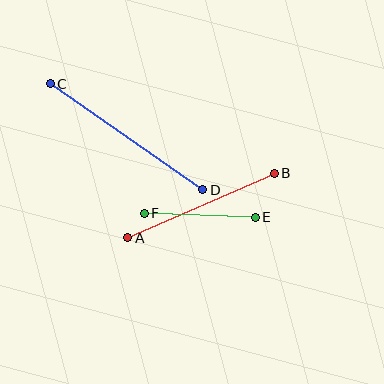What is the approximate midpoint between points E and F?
The midpoint is at approximately (200, 215) pixels.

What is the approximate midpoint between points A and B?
The midpoint is at approximately (201, 205) pixels.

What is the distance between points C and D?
The distance is approximately 186 pixels.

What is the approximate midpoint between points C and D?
The midpoint is at approximately (126, 137) pixels.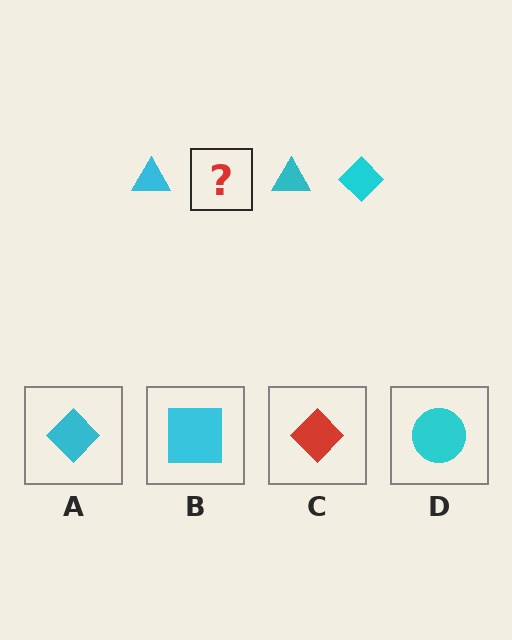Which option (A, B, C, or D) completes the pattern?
A.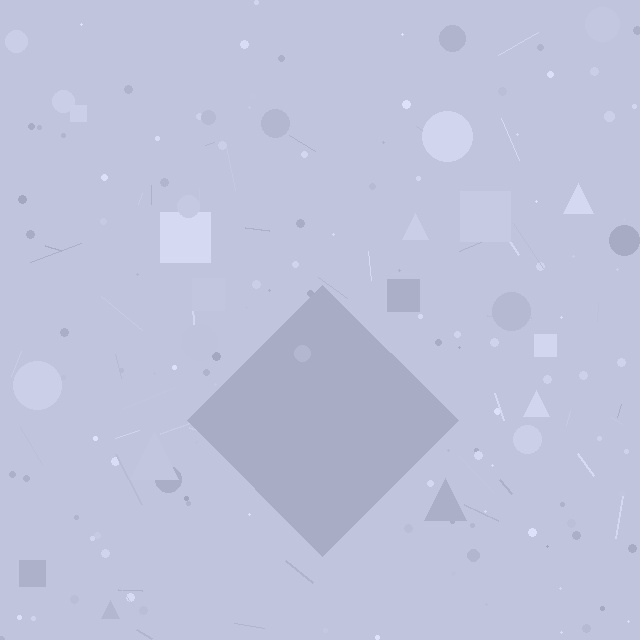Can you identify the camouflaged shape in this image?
The camouflaged shape is a diamond.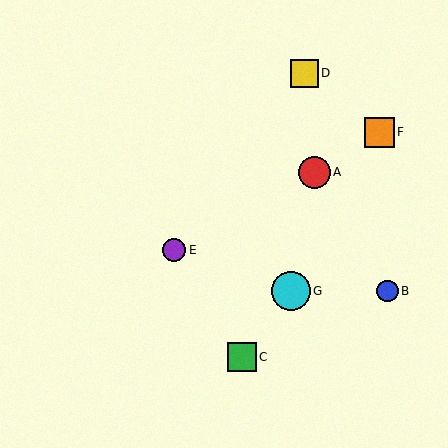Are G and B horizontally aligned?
Yes, both are at y≈291.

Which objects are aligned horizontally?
Objects B, G are aligned horizontally.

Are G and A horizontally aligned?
No, G is at y≈291 and A is at y≈172.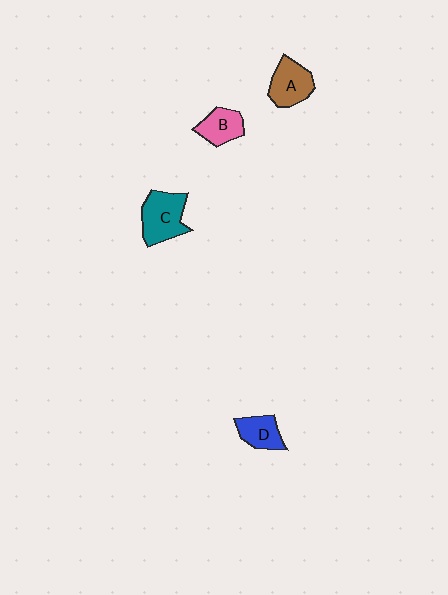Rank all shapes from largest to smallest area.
From largest to smallest: C (teal), A (brown), B (pink), D (blue).